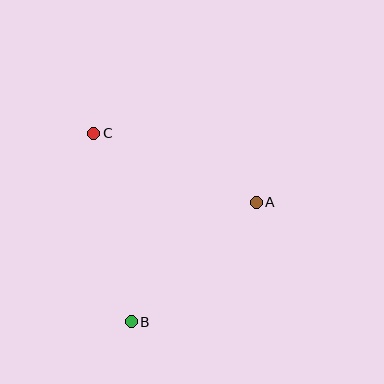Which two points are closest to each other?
Points A and B are closest to each other.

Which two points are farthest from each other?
Points B and C are farthest from each other.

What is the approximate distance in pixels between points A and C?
The distance between A and C is approximately 177 pixels.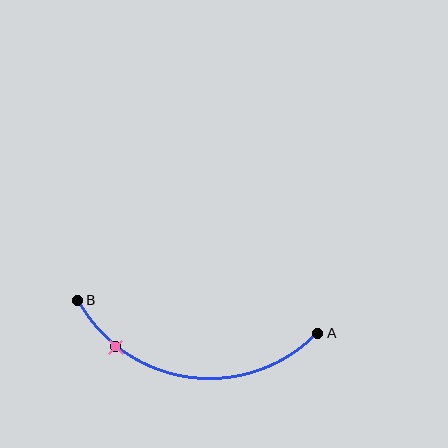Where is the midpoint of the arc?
The arc midpoint is the point on the curve farthest from the straight line joining A and B. It sits below that line.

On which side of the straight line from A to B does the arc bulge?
The arc bulges below the straight line connecting A and B.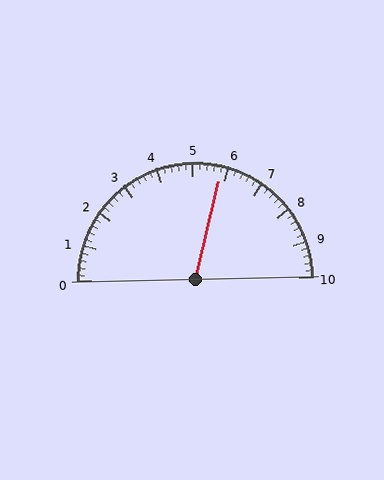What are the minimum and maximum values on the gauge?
The gauge ranges from 0 to 10.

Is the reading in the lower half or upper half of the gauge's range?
The reading is in the upper half of the range (0 to 10).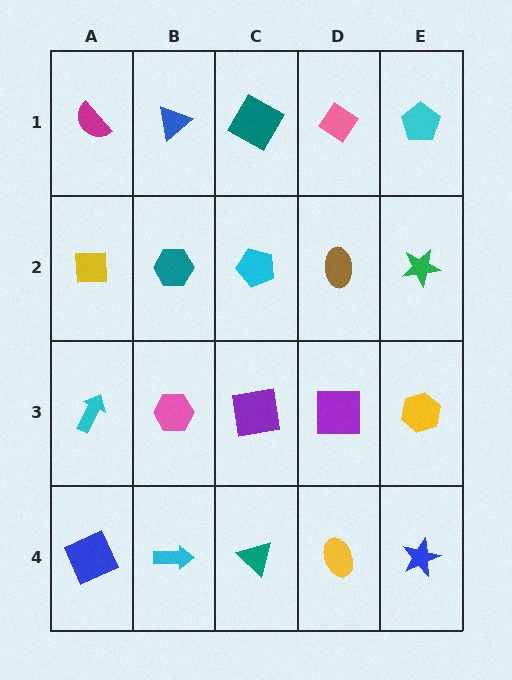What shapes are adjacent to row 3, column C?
A cyan pentagon (row 2, column C), a teal triangle (row 4, column C), a pink hexagon (row 3, column B), a purple square (row 3, column D).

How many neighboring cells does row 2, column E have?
3.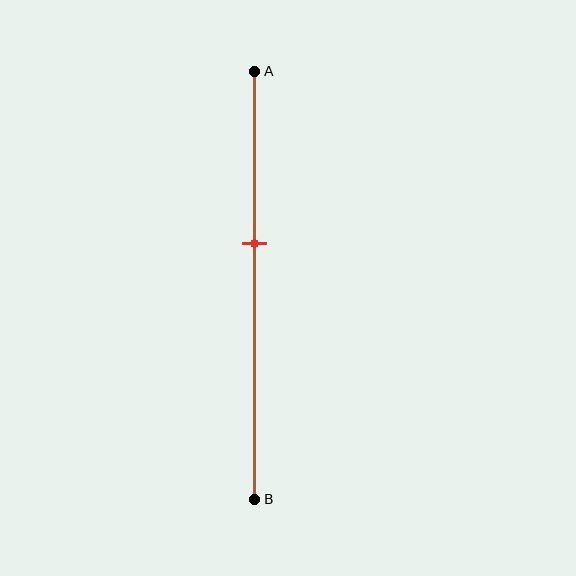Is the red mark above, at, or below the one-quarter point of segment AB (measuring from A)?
The red mark is below the one-quarter point of segment AB.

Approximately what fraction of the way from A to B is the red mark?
The red mark is approximately 40% of the way from A to B.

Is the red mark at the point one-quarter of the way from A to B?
No, the mark is at about 40% from A, not at the 25% one-quarter point.